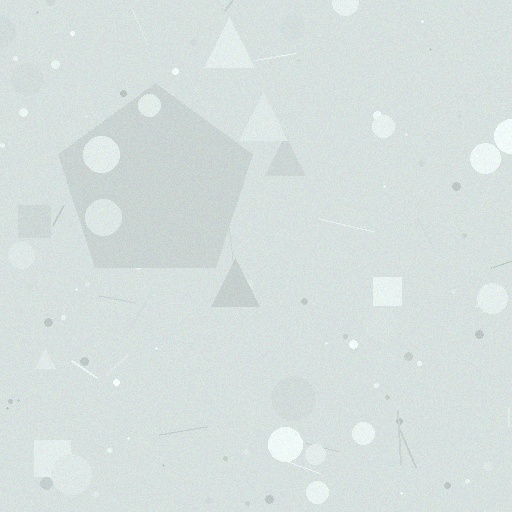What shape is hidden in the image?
A pentagon is hidden in the image.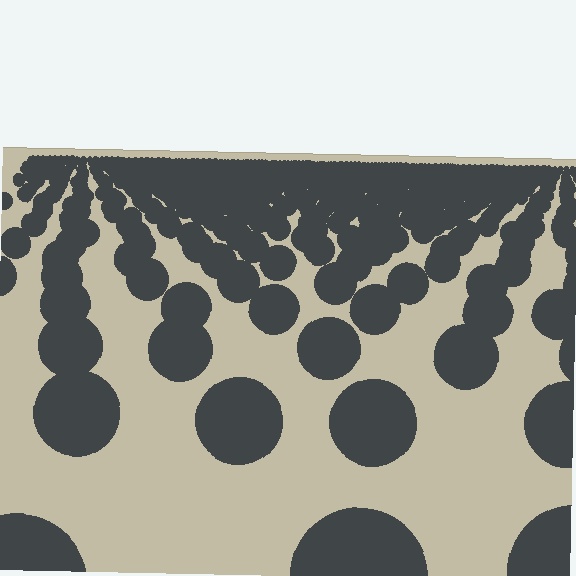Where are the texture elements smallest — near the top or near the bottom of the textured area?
Near the top.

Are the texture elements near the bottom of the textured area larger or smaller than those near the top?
Larger. Near the bottom, elements are closer to the viewer and appear at a bigger on-screen size.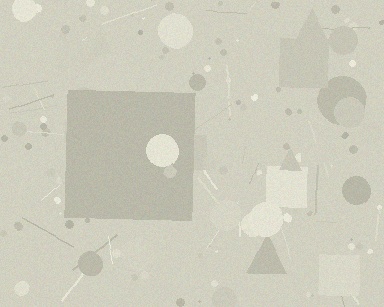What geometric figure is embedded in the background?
A square is embedded in the background.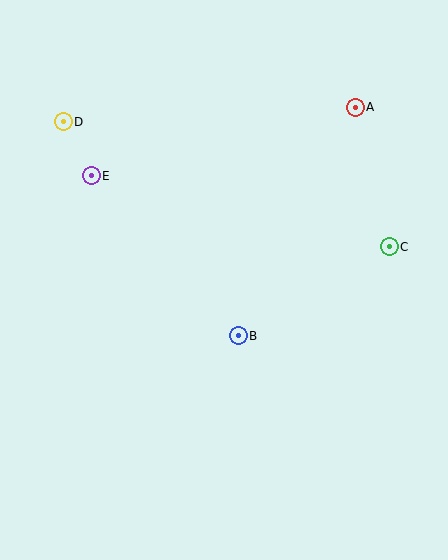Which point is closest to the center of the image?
Point B at (238, 336) is closest to the center.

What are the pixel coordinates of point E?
Point E is at (91, 176).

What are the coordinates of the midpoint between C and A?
The midpoint between C and A is at (372, 177).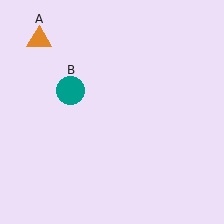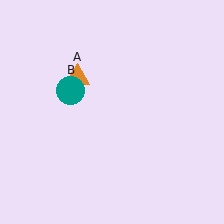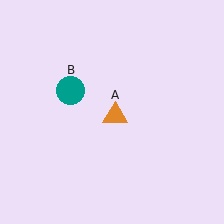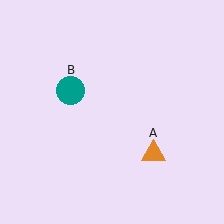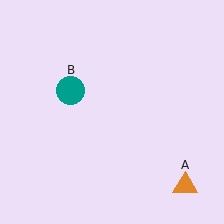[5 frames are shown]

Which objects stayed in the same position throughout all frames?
Teal circle (object B) remained stationary.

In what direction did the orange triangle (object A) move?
The orange triangle (object A) moved down and to the right.